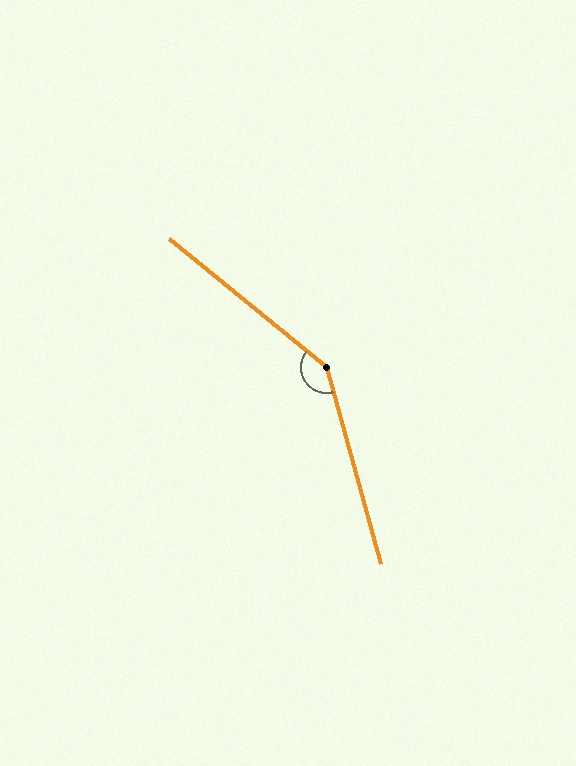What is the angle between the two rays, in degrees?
Approximately 144 degrees.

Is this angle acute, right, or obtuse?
It is obtuse.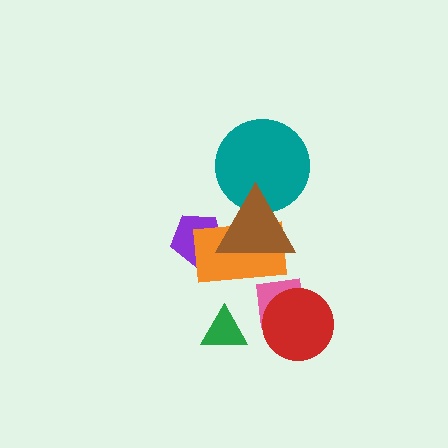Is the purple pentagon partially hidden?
Yes, it is partially covered by another shape.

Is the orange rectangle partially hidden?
Yes, it is partially covered by another shape.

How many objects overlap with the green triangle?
0 objects overlap with the green triangle.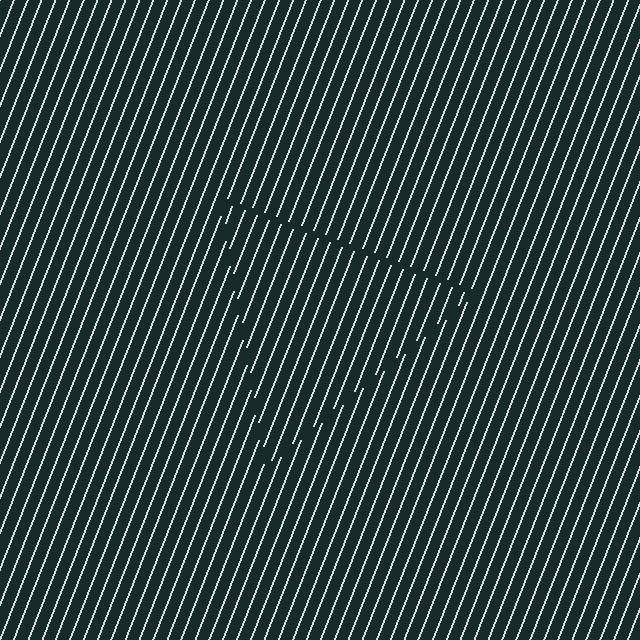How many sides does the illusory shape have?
3 sides — the line-ends trace a triangle.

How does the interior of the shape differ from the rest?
The interior of the shape contains the same grating, shifted by half a period — the contour is defined by the phase discontinuity where line-ends from the inner and outer gratings abut.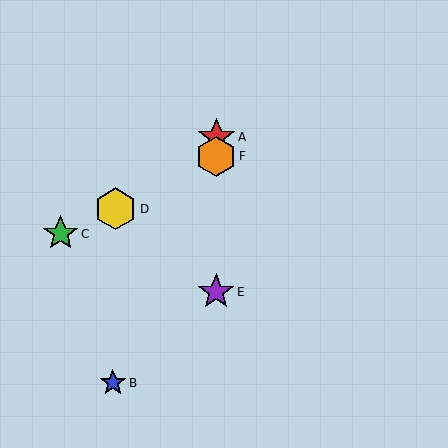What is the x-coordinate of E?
Object E is at x≈216.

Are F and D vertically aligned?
No, F is at x≈216 and D is at x≈116.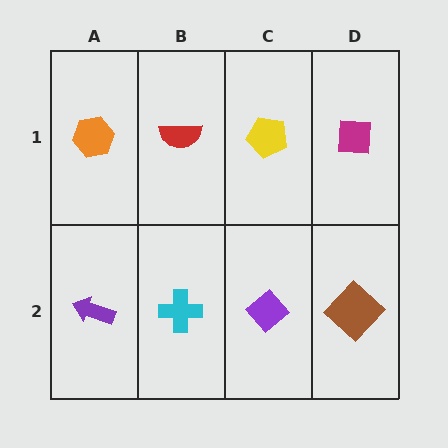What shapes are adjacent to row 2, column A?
An orange hexagon (row 1, column A), a cyan cross (row 2, column B).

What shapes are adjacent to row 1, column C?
A purple diamond (row 2, column C), a red semicircle (row 1, column B), a magenta square (row 1, column D).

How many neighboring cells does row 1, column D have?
2.